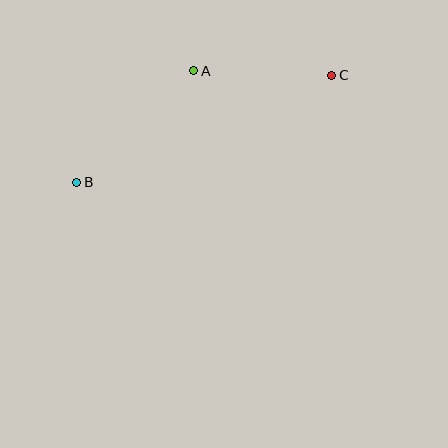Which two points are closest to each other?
Points A and C are closest to each other.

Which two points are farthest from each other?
Points B and C are farthest from each other.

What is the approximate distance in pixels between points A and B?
The distance between A and B is approximately 161 pixels.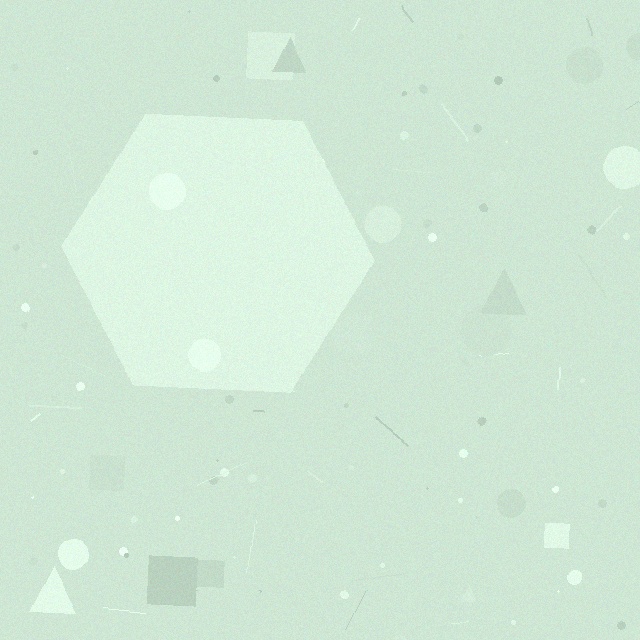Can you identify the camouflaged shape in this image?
The camouflaged shape is a hexagon.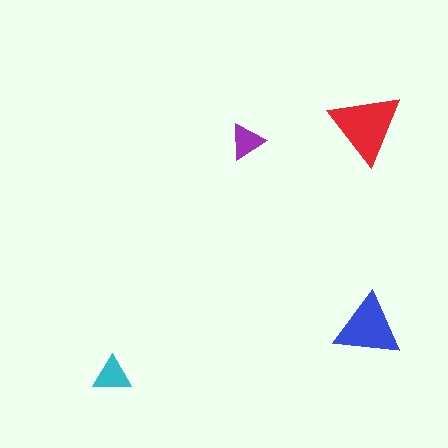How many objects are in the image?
There are 4 objects in the image.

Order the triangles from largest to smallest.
the red one, the blue one, the cyan one, the purple one.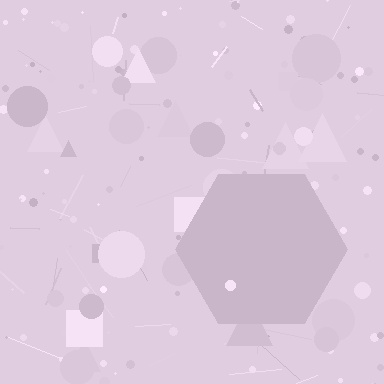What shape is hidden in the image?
A hexagon is hidden in the image.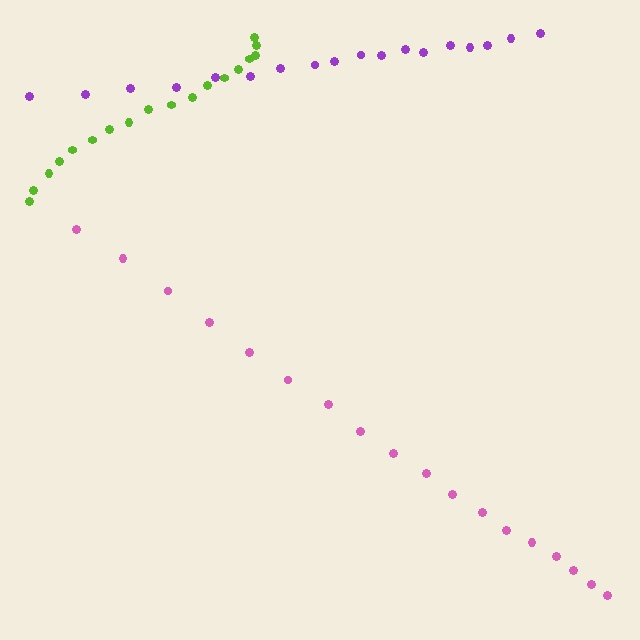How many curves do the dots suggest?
There are 3 distinct paths.